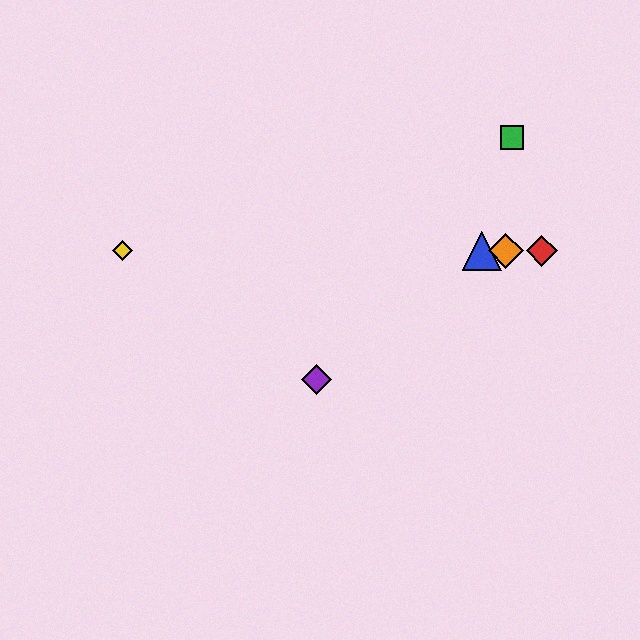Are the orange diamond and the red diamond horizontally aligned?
Yes, both are at y≈251.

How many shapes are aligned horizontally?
4 shapes (the red diamond, the blue triangle, the yellow diamond, the orange diamond) are aligned horizontally.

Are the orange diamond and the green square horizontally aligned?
No, the orange diamond is at y≈251 and the green square is at y≈137.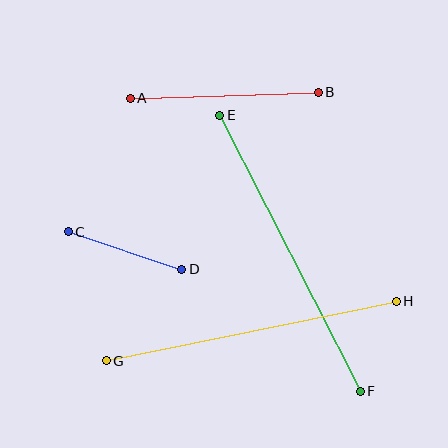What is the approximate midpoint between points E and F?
The midpoint is at approximately (290, 253) pixels.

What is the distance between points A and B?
The distance is approximately 188 pixels.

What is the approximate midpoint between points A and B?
The midpoint is at approximately (224, 95) pixels.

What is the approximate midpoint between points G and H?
The midpoint is at approximately (251, 331) pixels.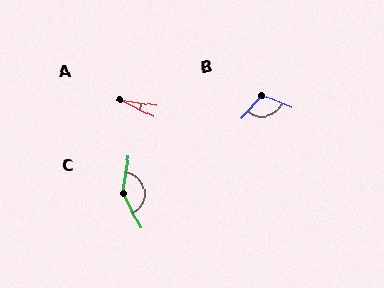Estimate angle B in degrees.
Approximately 110 degrees.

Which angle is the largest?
C, at approximately 144 degrees.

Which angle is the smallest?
A, at approximately 17 degrees.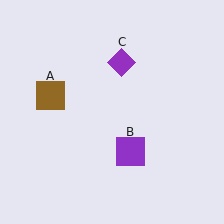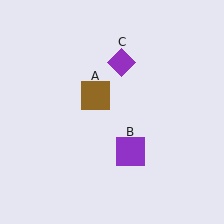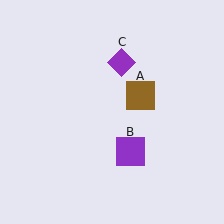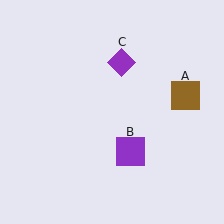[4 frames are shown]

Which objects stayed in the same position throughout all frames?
Purple square (object B) and purple diamond (object C) remained stationary.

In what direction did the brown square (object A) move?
The brown square (object A) moved right.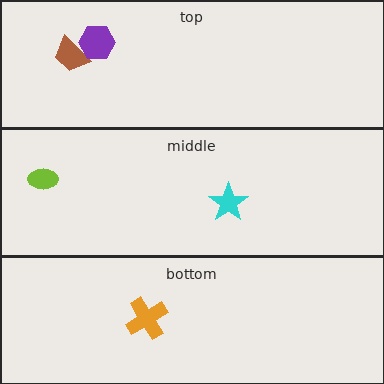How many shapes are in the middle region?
2.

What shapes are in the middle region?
The cyan star, the lime ellipse.